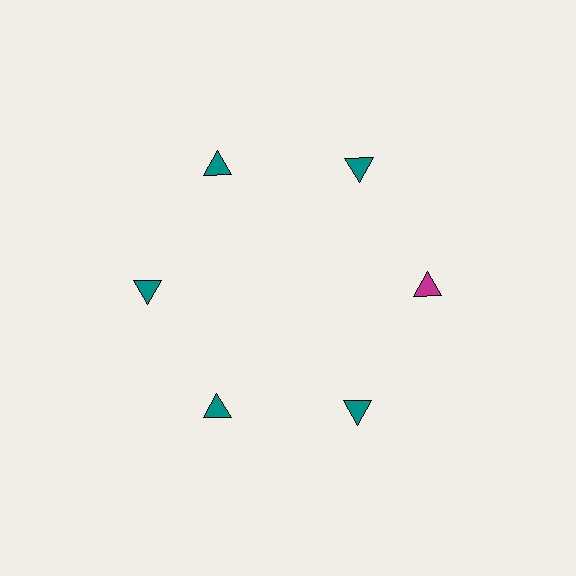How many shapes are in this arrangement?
There are 6 shapes arranged in a ring pattern.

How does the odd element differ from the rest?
It has a different color: magenta instead of teal.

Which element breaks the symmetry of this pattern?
The magenta triangle at roughly the 3 o'clock position breaks the symmetry. All other shapes are teal triangles.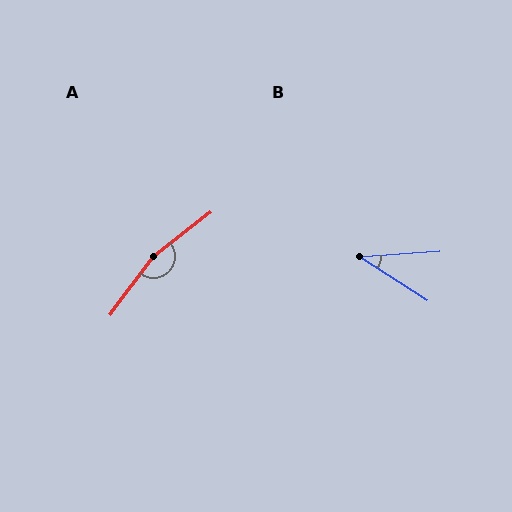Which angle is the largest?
A, at approximately 164 degrees.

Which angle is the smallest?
B, at approximately 37 degrees.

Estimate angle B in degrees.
Approximately 37 degrees.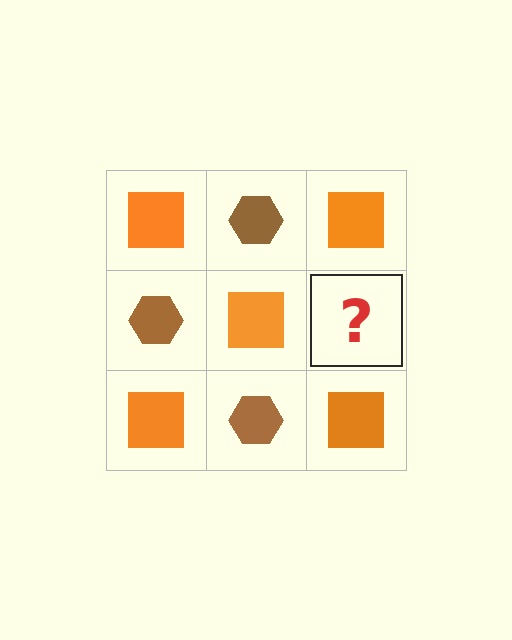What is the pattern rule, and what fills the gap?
The rule is that it alternates orange square and brown hexagon in a checkerboard pattern. The gap should be filled with a brown hexagon.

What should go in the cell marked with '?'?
The missing cell should contain a brown hexagon.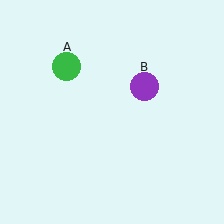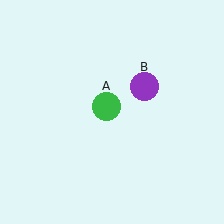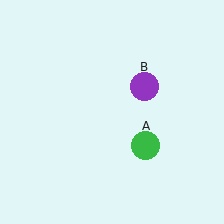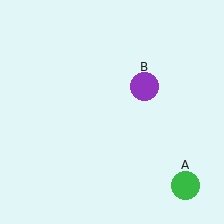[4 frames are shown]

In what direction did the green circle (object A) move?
The green circle (object A) moved down and to the right.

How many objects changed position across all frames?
1 object changed position: green circle (object A).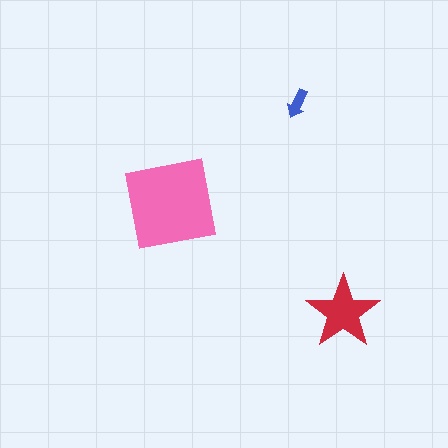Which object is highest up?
The blue arrow is topmost.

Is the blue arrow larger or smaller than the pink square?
Smaller.